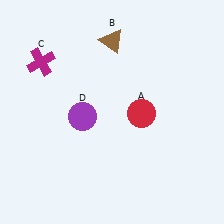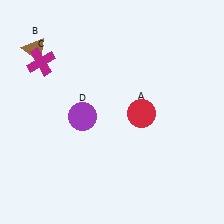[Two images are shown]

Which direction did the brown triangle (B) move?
The brown triangle (B) moved left.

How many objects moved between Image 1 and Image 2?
1 object moved between the two images.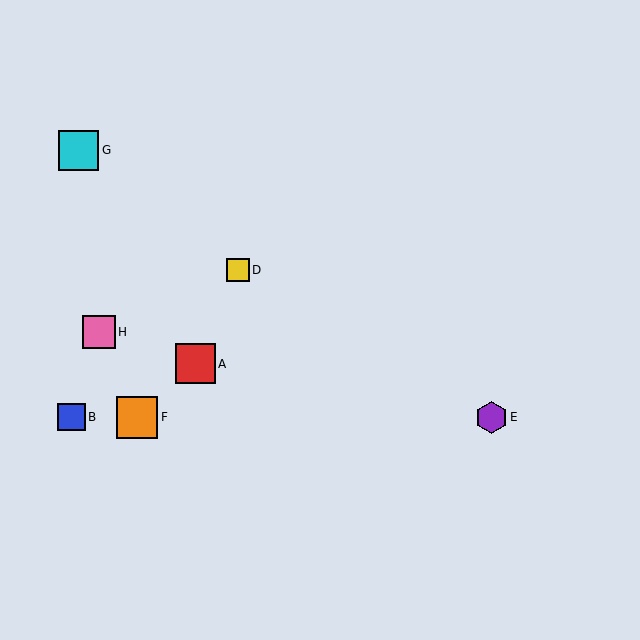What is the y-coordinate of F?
Object F is at y≈417.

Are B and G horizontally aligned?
No, B is at y≈417 and G is at y≈150.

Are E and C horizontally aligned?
Yes, both are at y≈417.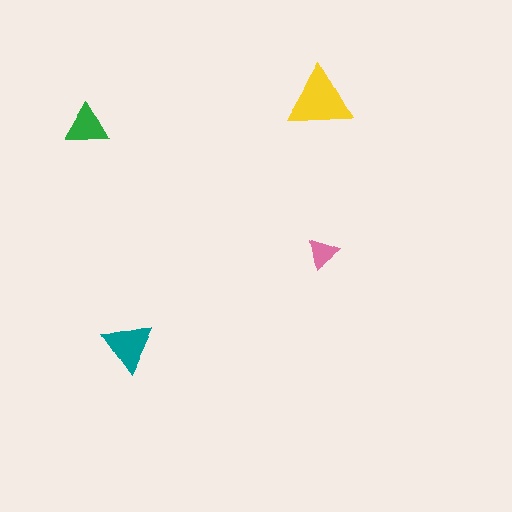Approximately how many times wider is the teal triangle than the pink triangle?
About 1.5 times wider.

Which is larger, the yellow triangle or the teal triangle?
The yellow one.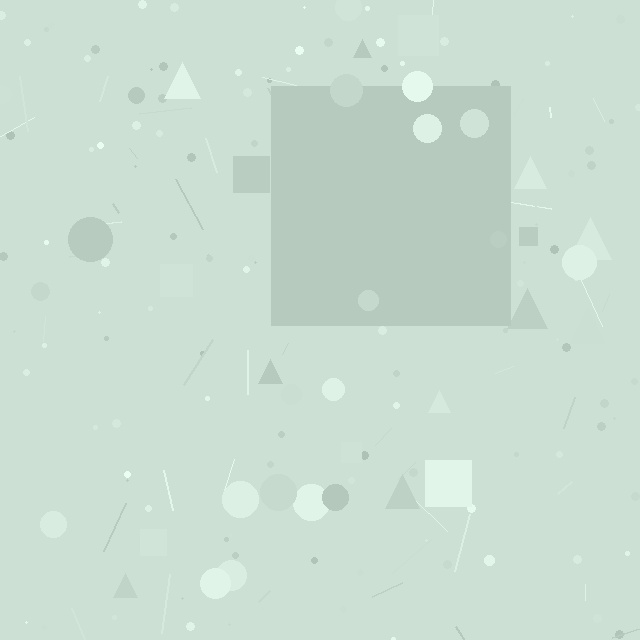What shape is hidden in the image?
A square is hidden in the image.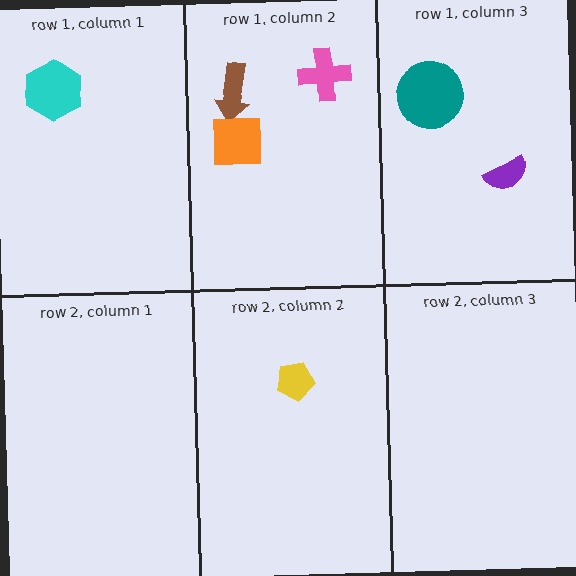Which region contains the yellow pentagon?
The row 2, column 2 region.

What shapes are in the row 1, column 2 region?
The brown arrow, the pink cross, the orange square.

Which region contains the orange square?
The row 1, column 2 region.